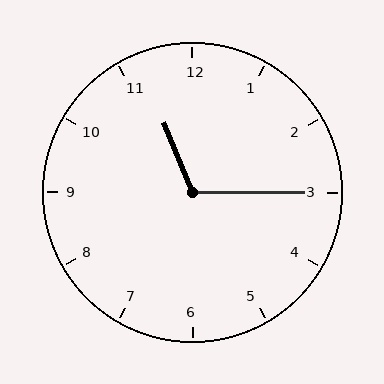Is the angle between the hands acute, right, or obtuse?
It is obtuse.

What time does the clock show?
11:15.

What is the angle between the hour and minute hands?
Approximately 112 degrees.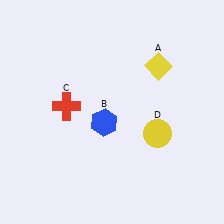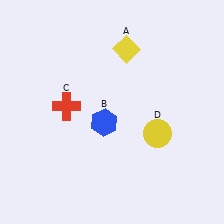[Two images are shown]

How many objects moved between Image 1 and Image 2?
1 object moved between the two images.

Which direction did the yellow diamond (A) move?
The yellow diamond (A) moved left.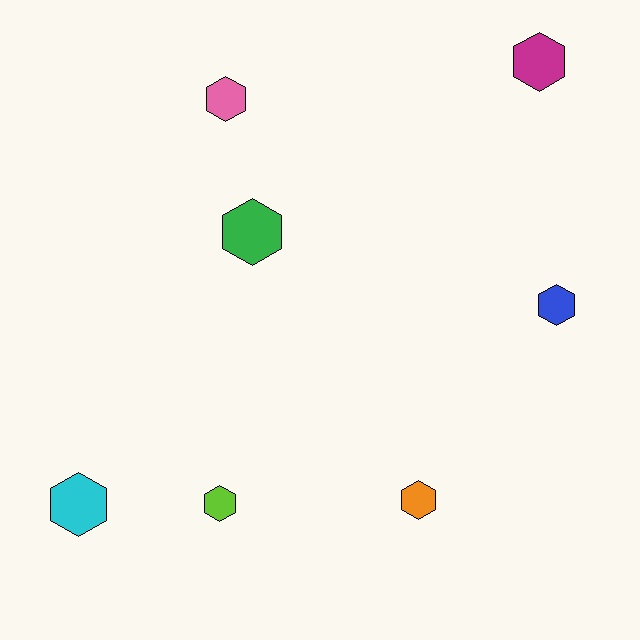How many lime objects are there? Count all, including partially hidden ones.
There is 1 lime object.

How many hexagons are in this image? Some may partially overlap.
There are 7 hexagons.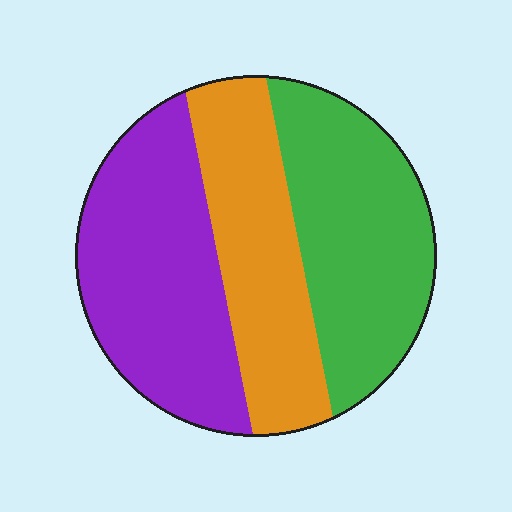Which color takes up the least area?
Orange, at roughly 30%.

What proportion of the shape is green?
Green takes up about one third (1/3) of the shape.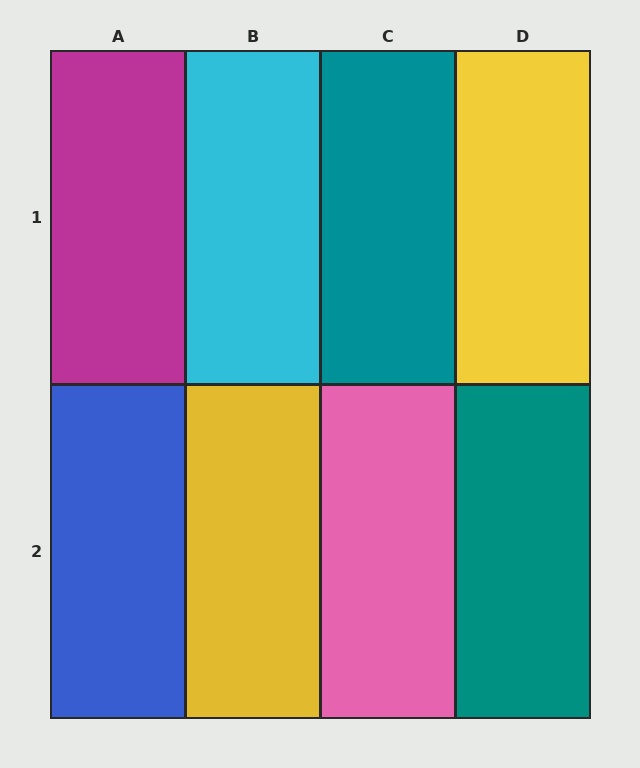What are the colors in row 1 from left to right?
Magenta, cyan, teal, yellow.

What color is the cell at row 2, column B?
Yellow.